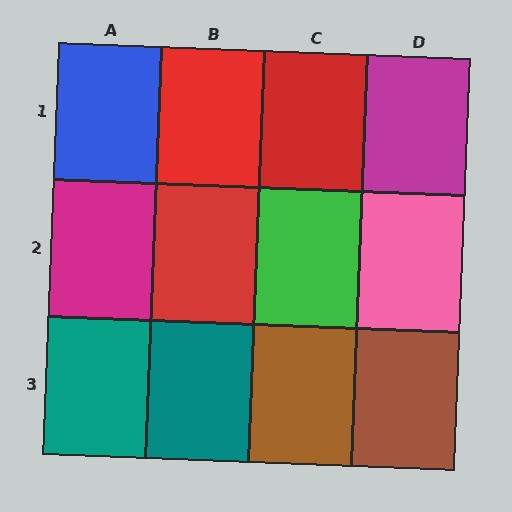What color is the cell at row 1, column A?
Blue.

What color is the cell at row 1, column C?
Red.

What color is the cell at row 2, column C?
Green.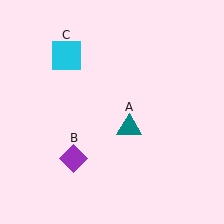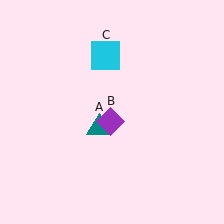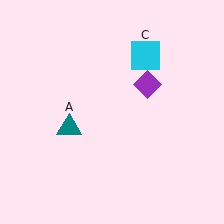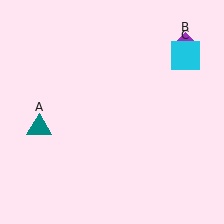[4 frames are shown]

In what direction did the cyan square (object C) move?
The cyan square (object C) moved right.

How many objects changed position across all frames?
3 objects changed position: teal triangle (object A), purple diamond (object B), cyan square (object C).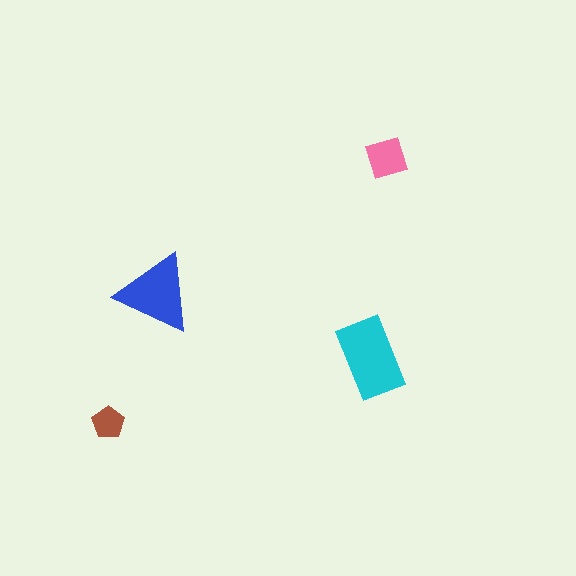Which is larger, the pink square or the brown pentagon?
The pink square.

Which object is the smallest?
The brown pentagon.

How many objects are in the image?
There are 4 objects in the image.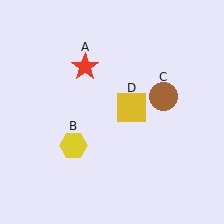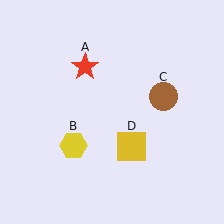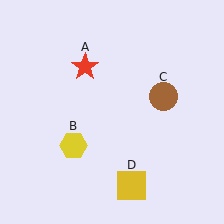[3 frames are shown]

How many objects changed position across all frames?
1 object changed position: yellow square (object D).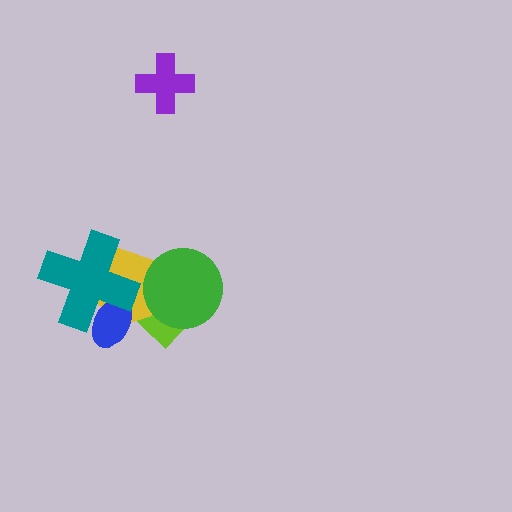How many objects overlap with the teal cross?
3 objects overlap with the teal cross.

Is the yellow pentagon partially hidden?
Yes, it is partially covered by another shape.